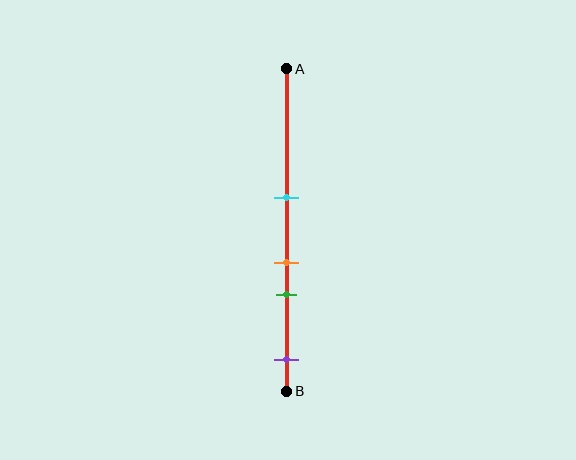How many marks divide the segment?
There are 4 marks dividing the segment.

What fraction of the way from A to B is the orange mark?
The orange mark is approximately 60% (0.6) of the way from A to B.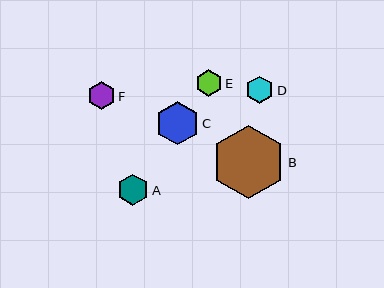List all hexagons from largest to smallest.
From largest to smallest: B, C, A, F, D, E.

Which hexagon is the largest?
Hexagon B is the largest with a size of approximately 73 pixels.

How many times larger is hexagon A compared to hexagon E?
Hexagon A is approximately 1.2 times the size of hexagon E.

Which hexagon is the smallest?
Hexagon E is the smallest with a size of approximately 26 pixels.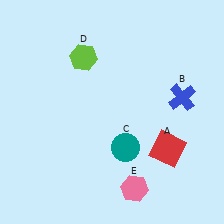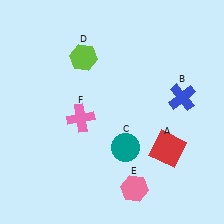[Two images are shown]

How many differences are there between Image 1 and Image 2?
There is 1 difference between the two images.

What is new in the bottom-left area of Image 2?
A pink cross (F) was added in the bottom-left area of Image 2.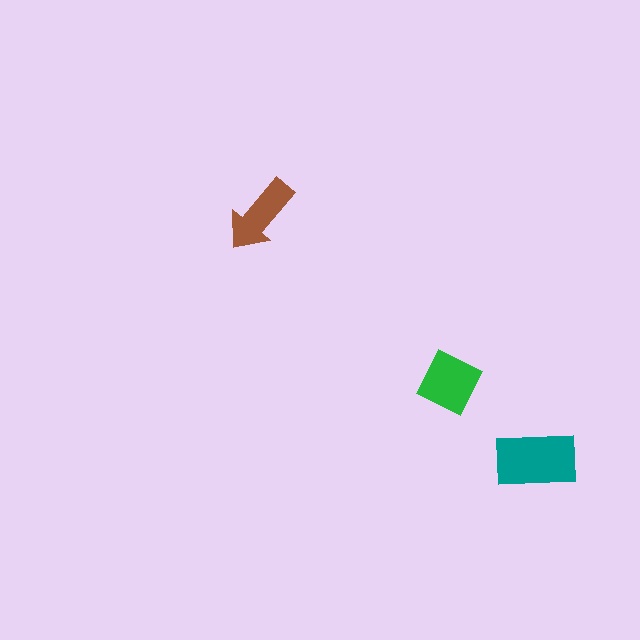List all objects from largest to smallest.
The teal rectangle, the green diamond, the brown arrow.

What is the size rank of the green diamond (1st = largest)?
2nd.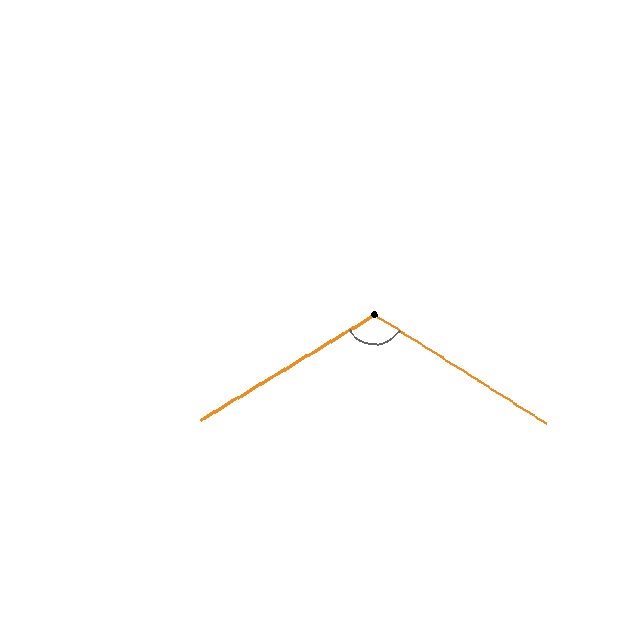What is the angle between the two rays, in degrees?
Approximately 116 degrees.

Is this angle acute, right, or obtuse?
It is obtuse.